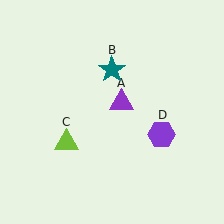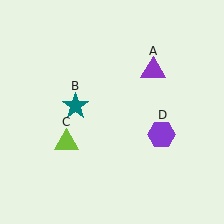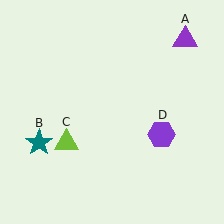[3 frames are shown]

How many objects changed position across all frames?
2 objects changed position: purple triangle (object A), teal star (object B).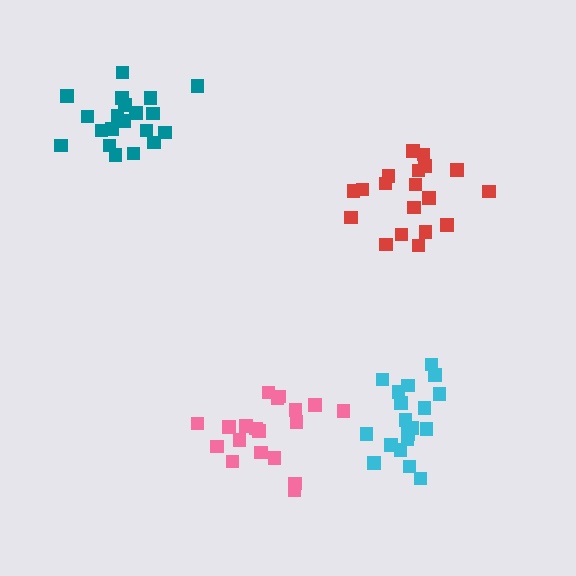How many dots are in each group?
Group 1: 19 dots, Group 2: 20 dots, Group 3: 19 dots, Group 4: 19 dots (77 total).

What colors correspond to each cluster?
The clusters are colored: cyan, teal, red, pink.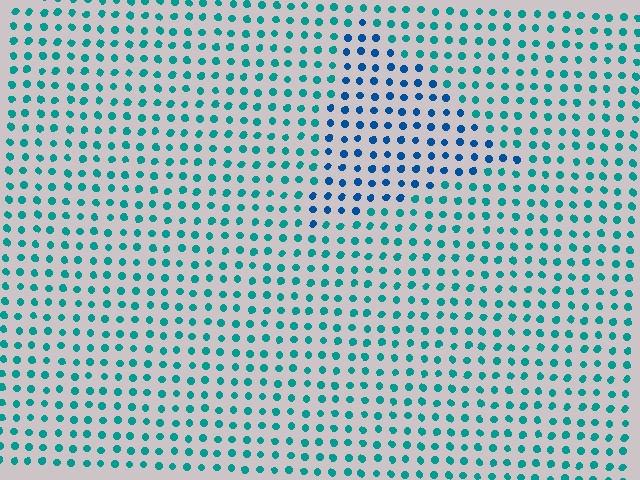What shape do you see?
I see a triangle.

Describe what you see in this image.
The image is filled with small teal elements in a uniform arrangement. A triangle-shaped region is visible where the elements are tinted to a slightly different hue, forming a subtle color boundary.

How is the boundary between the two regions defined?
The boundary is defined purely by a slight shift in hue (about 34 degrees). Spacing, size, and orientation are identical on both sides.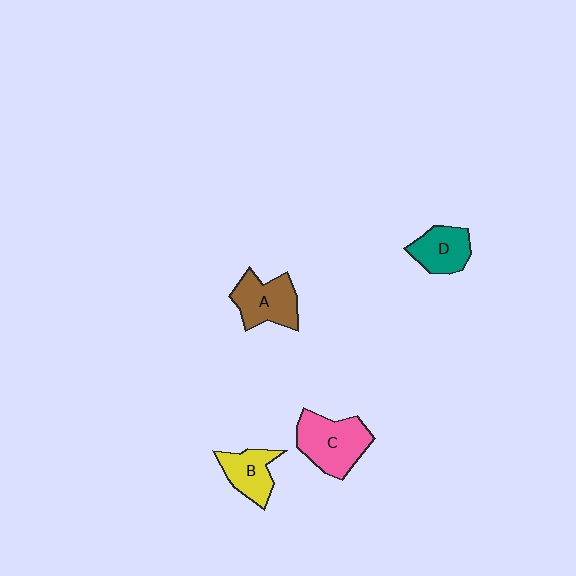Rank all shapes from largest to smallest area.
From largest to smallest: C (pink), A (brown), D (teal), B (yellow).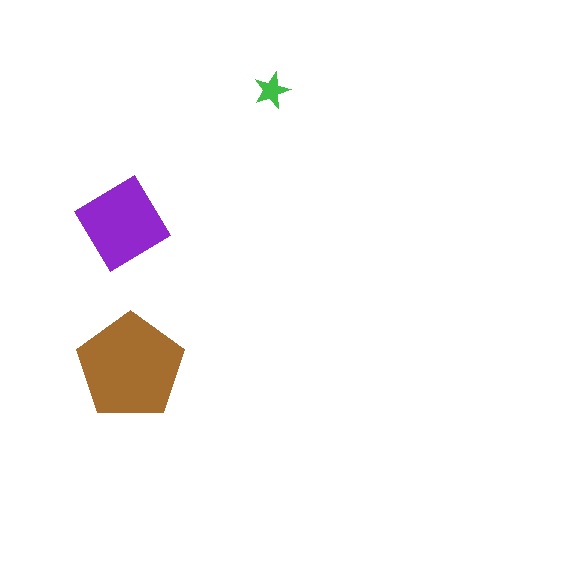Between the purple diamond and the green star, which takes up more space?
The purple diamond.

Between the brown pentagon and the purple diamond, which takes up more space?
The brown pentagon.